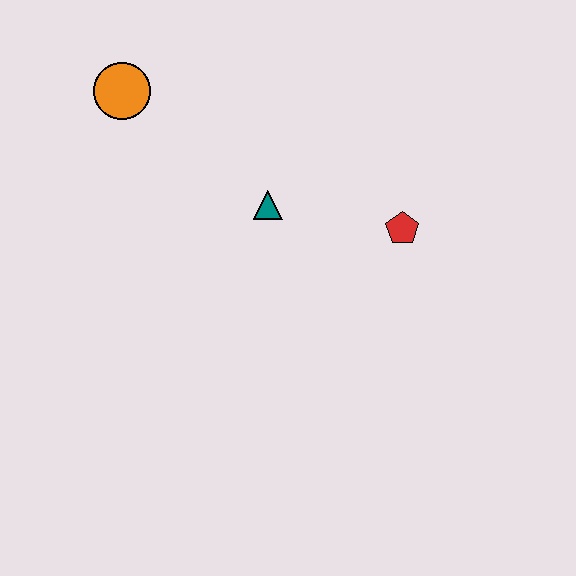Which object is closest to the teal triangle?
The red pentagon is closest to the teal triangle.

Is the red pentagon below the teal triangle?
Yes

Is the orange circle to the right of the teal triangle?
No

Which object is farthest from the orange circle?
The red pentagon is farthest from the orange circle.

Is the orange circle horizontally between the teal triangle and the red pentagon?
No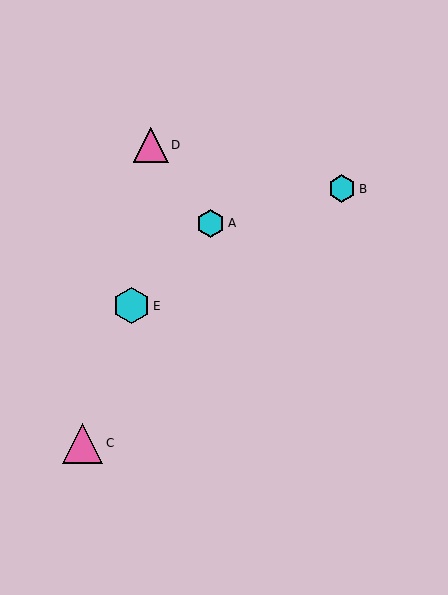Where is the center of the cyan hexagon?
The center of the cyan hexagon is at (211, 223).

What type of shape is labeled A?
Shape A is a cyan hexagon.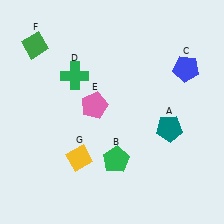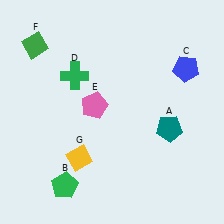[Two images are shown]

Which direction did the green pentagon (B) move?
The green pentagon (B) moved left.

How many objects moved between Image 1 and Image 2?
1 object moved between the two images.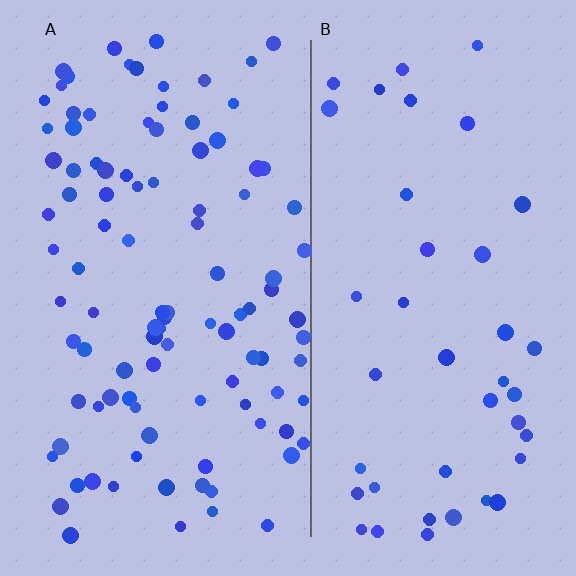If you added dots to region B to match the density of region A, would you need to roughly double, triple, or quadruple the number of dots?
Approximately double.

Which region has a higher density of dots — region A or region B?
A (the left).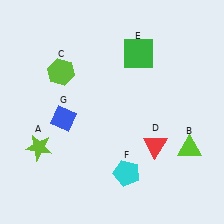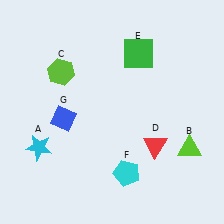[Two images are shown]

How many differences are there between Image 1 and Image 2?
There is 1 difference between the two images.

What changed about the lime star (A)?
In Image 1, A is lime. In Image 2, it changed to cyan.